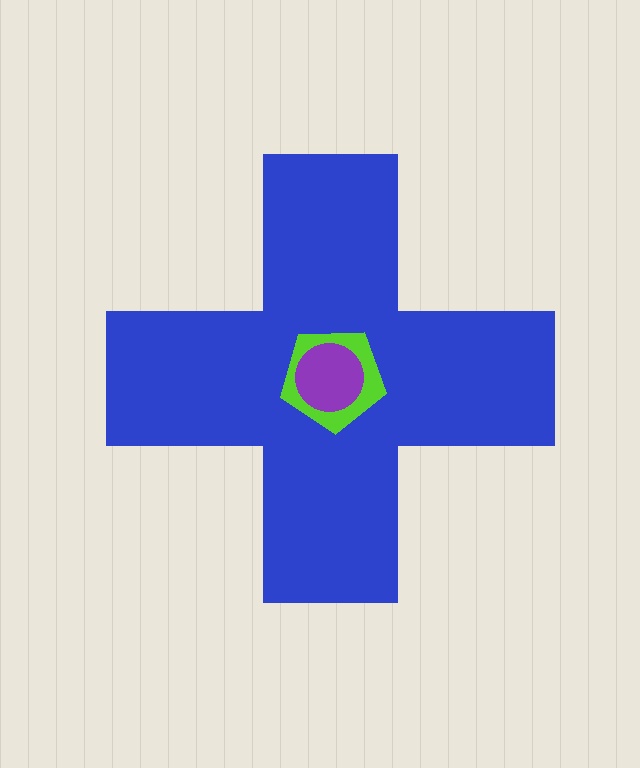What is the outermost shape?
The blue cross.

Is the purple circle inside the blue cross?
Yes.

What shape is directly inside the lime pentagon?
The purple circle.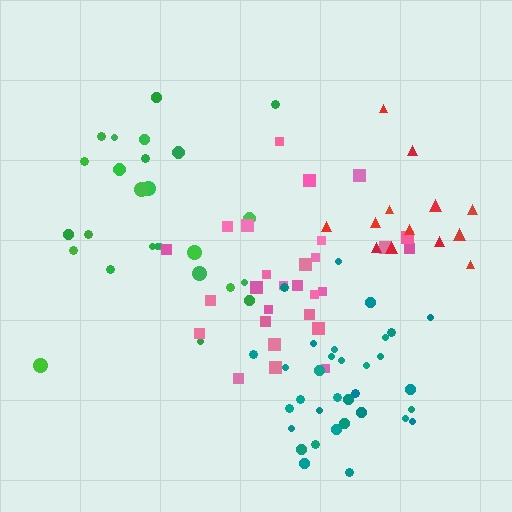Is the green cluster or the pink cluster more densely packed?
Green.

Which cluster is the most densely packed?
Teal.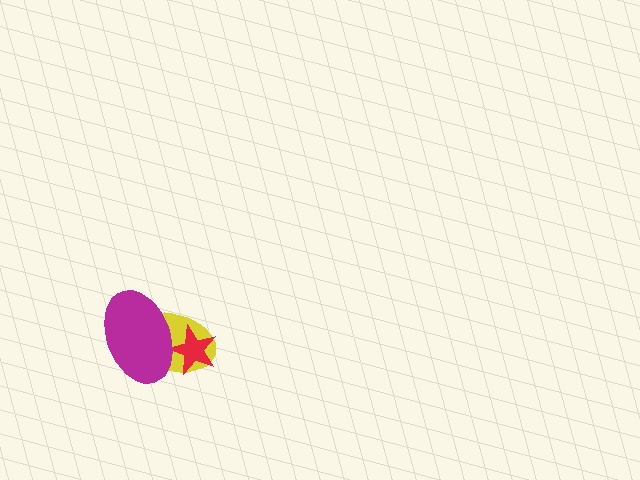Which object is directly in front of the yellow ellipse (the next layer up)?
The red star is directly in front of the yellow ellipse.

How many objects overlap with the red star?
2 objects overlap with the red star.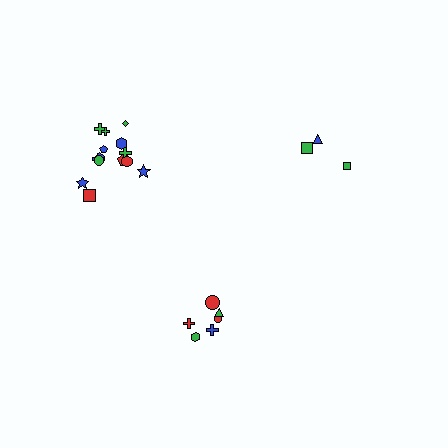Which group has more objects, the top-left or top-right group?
The top-left group.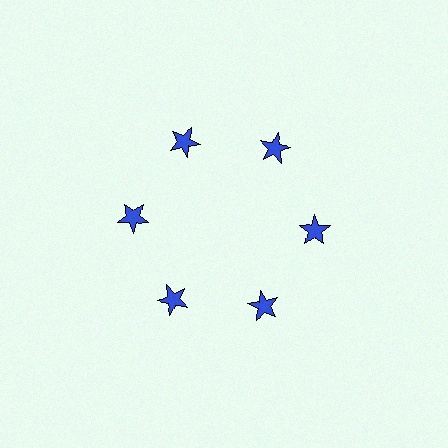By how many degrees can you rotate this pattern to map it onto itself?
The pattern maps onto itself every 60 degrees of rotation.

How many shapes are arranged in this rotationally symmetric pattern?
There are 6 shapes, arranged in 6 groups of 1.